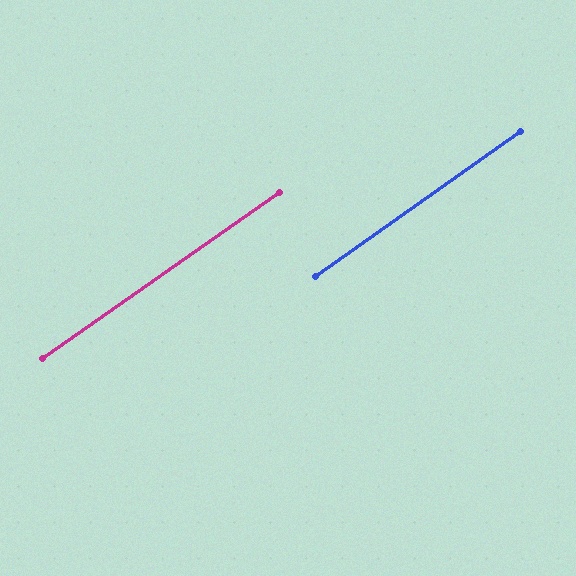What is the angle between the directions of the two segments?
Approximately 0 degrees.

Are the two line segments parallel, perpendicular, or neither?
Parallel — their directions differ by only 0.2°.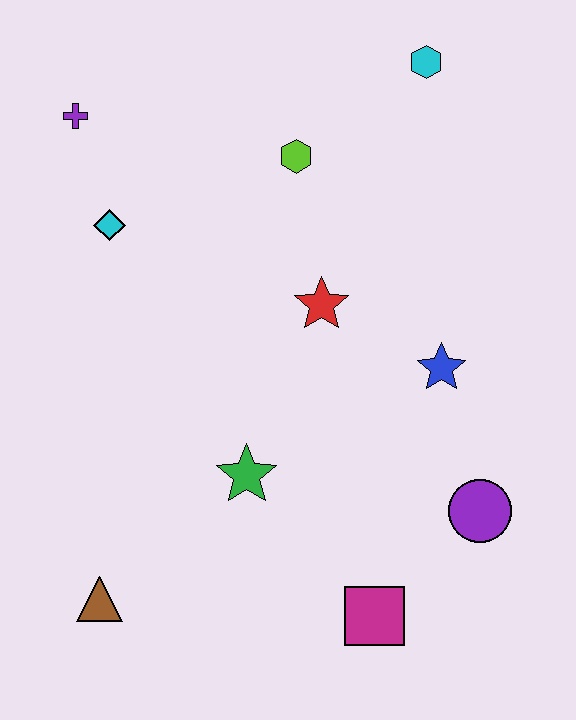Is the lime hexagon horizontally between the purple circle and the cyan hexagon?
No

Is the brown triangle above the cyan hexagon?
No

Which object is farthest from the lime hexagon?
The brown triangle is farthest from the lime hexagon.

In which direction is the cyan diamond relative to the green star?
The cyan diamond is above the green star.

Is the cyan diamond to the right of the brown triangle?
Yes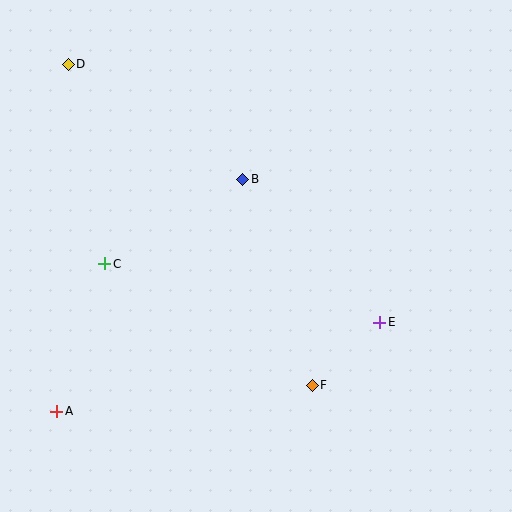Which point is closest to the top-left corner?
Point D is closest to the top-left corner.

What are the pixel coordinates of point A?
Point A is at (57, 411).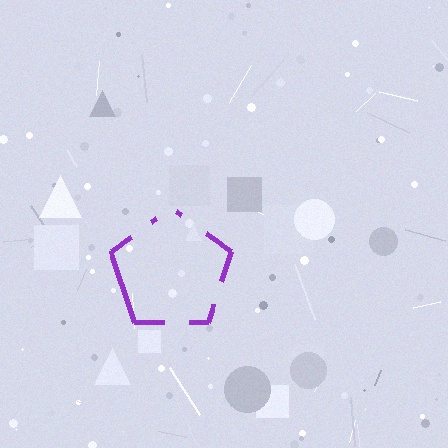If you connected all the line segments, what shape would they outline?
They would outline a pentagon.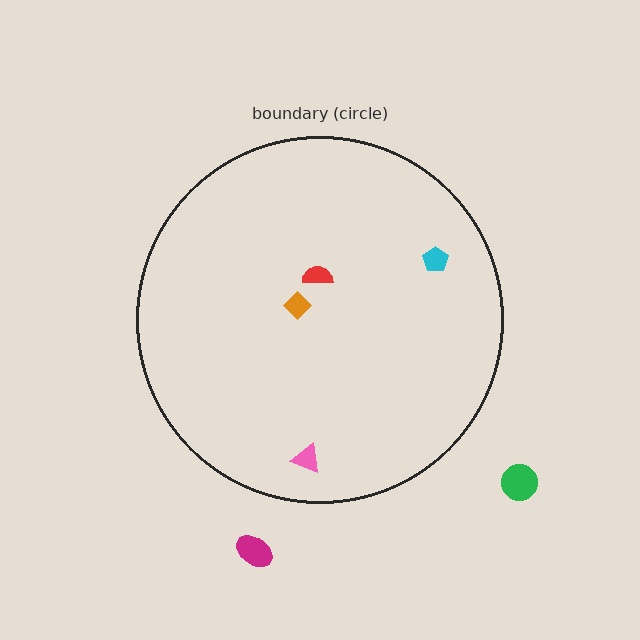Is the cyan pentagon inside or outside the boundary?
Inside.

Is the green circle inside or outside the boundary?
Outside.